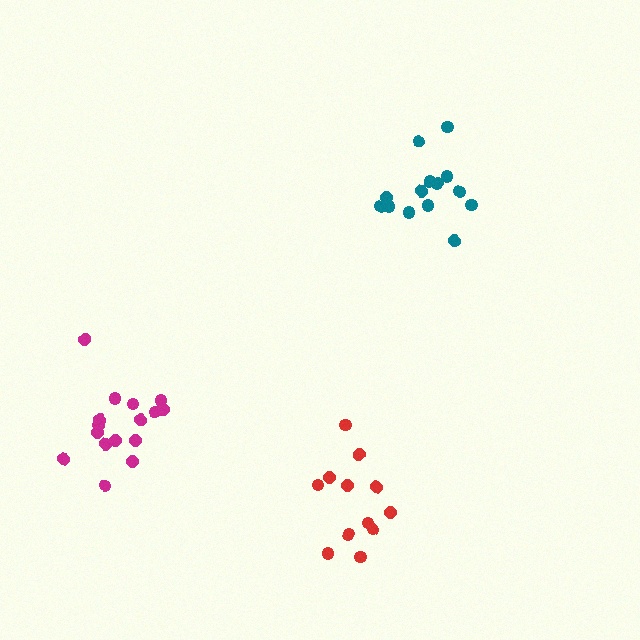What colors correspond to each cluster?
The clusters are colored: teal, red, magenta.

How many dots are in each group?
Group 1: 14 dots, Group 2: 12 dots, Group 3: 16 dots (42 total).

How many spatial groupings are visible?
There are 3 spatial groupings.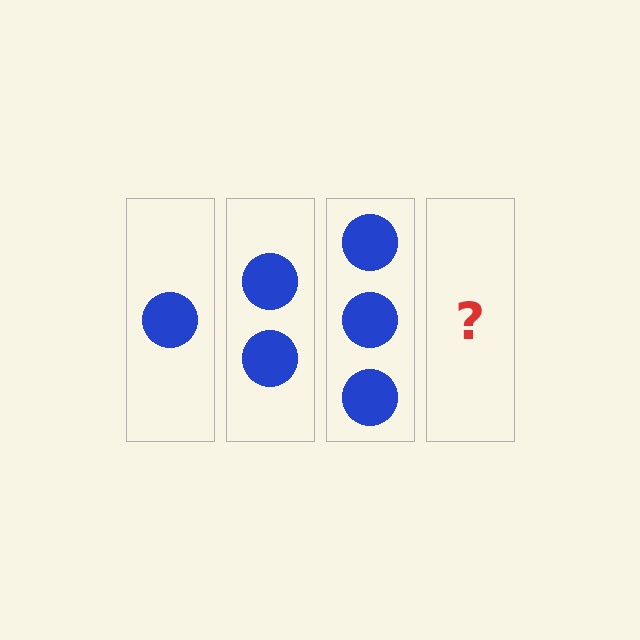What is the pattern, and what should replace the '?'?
The pattern is that each step adds one more circle. The '?' should be 4 circles.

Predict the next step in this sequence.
The next step is 4 circles.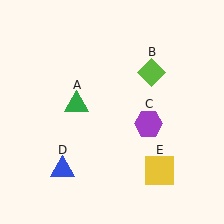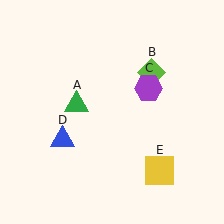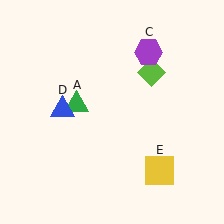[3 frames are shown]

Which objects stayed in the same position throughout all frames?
Green triangle (object A) and lime diamond (object B) and yellow square (object E) remained stationary.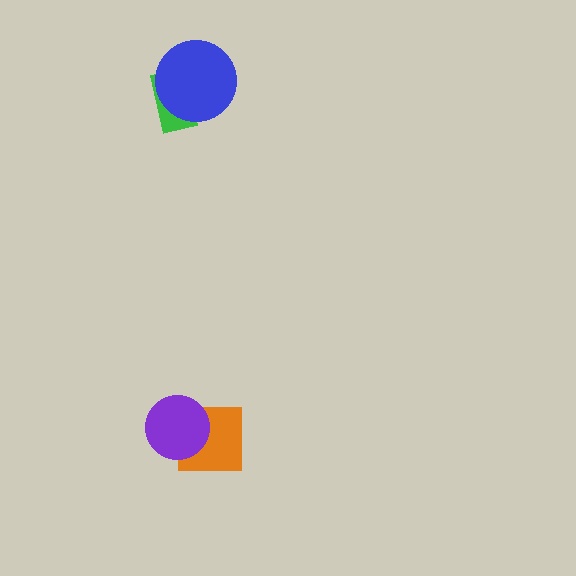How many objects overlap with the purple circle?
1 object overlaps with the purple circle.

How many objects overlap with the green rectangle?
1 object overlaps with the green rectangle.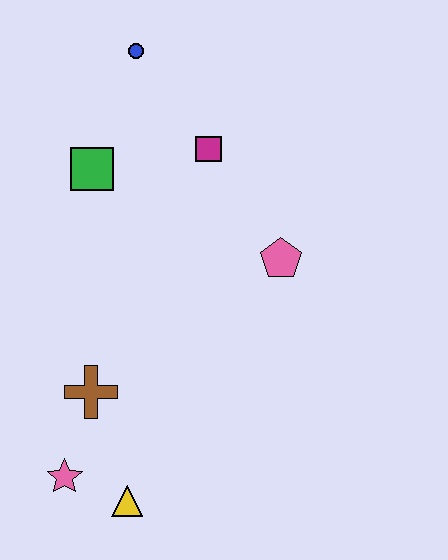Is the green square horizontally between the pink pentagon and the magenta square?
No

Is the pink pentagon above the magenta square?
No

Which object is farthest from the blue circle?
The yellow triangle is farthest from the blue circle.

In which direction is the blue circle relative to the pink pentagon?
The blue circle is above the pink pentagon.